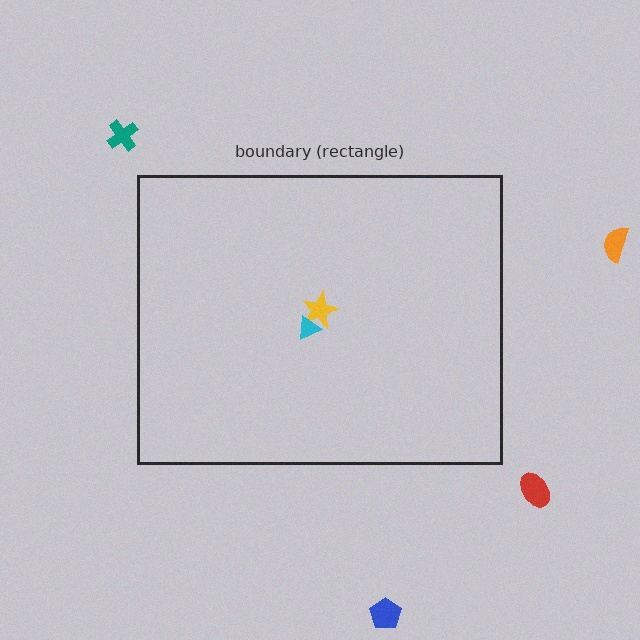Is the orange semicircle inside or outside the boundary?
Outside.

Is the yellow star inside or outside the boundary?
Inside.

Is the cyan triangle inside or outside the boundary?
Inside.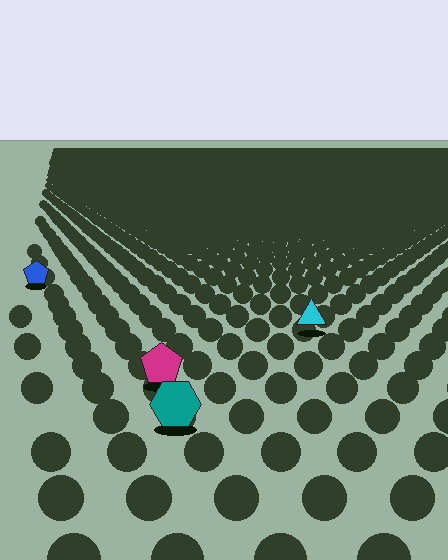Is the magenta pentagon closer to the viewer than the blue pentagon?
Yes. The magenta pentagon is closer — you can tell from the texture gradient: the ground texture is coarser near it.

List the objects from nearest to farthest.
From nearest to farthest: the teal hexagon, the magenta pentagon, the cyan triangle, the blue pentagon.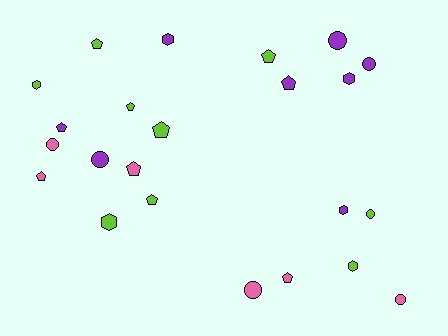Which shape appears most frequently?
Pentagon, with 10 objects.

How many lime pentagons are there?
There are 5 lime pentagons.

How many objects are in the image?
There are 23 objects.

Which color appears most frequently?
Lime, with 9 objects.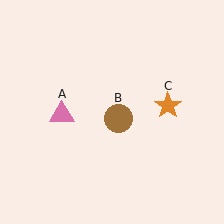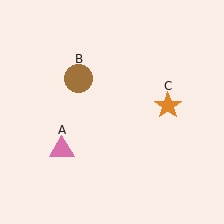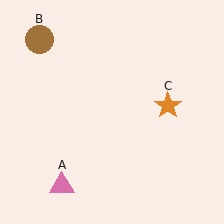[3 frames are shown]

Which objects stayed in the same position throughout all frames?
Orange star (object C) remained stationary.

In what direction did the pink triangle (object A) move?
The pink triangle (object A) moved down.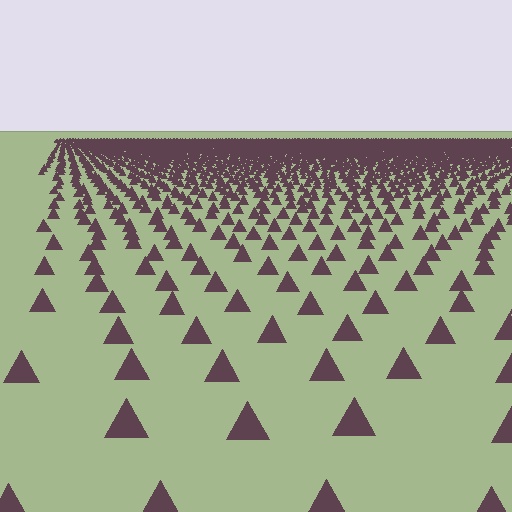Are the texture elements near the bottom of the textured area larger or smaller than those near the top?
Larger. Near the bottom, elements are closer to the viewer and appear at a bigger on-screen size.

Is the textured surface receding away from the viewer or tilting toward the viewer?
The surface is receding away from the viewer. Texture elements get smaller and denser toward the top.